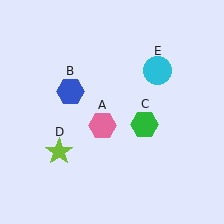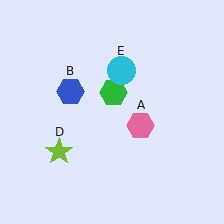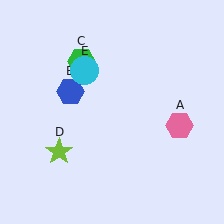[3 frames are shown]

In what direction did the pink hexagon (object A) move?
The pink hexagon (object A) moved right.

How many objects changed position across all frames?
3 objects changed position: pink hexagon (object A), green hexagon (object C), cyan circle (object E).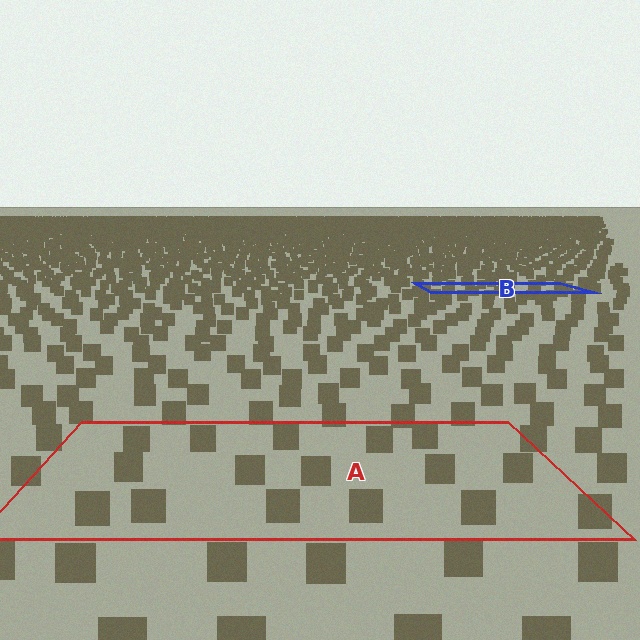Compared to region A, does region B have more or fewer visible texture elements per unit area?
Region B has more texture elements per unit area — they are packed more densely because it is farther away.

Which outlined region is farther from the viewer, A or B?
Region B is farther from the viewer — the texture elements inside it appear smaller and more densely packed.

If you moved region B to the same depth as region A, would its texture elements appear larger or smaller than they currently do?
They would appear larger. At a closer depth, the same texture elements are projected at a bigger on-screen size.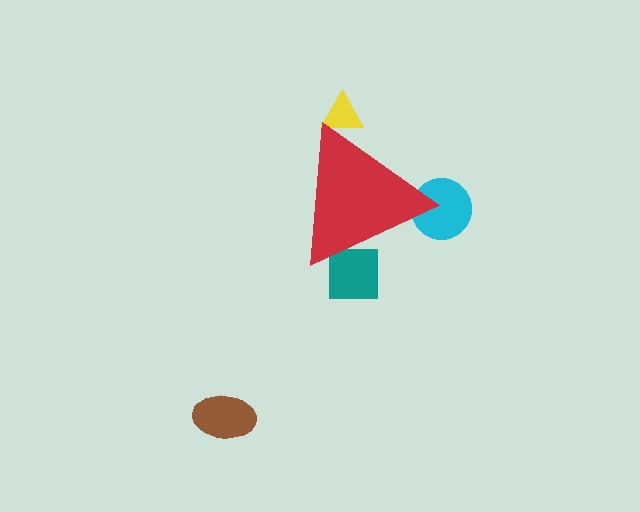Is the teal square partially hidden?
Yes, the teal square is partially hidden behind the red triangle.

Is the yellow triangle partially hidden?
Yes, the yellow triangle is partially hidden behind the red triangle.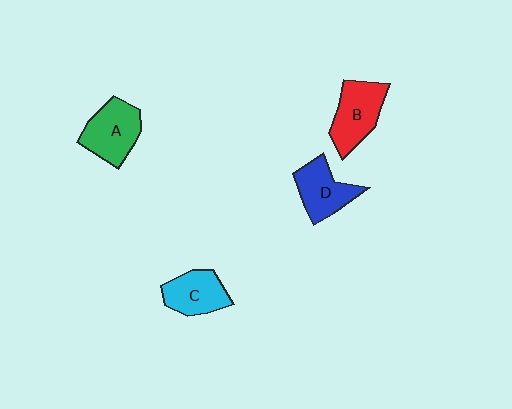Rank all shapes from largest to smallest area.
From largest to smallest: A (green), B (red), D (blue), C (cyan).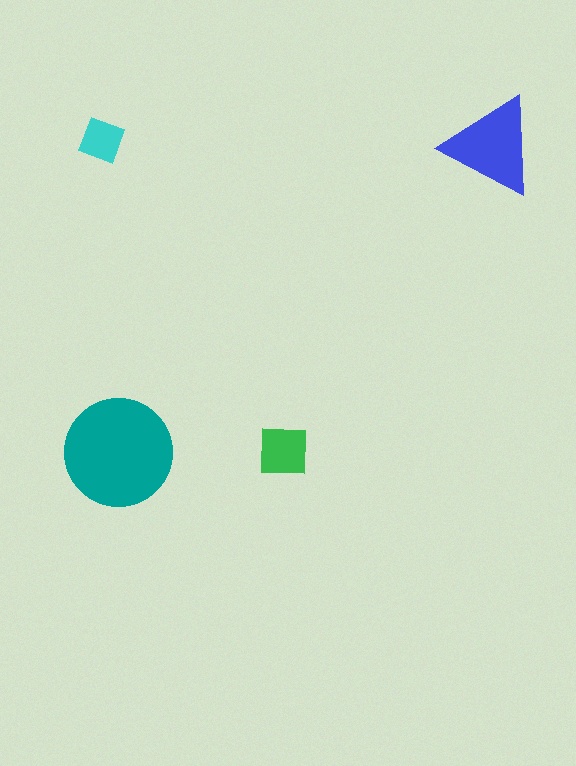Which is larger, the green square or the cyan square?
The green square.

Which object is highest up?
The cyan square is topmost.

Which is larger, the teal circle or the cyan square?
The teal circle.